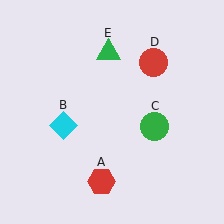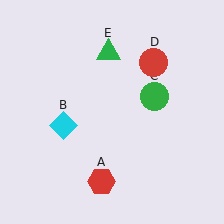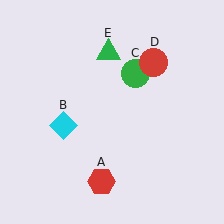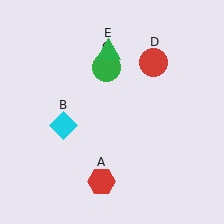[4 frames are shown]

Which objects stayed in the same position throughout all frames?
Red hexagon (object A) and cyan diamond (object B) and red circle (object D) and green triangle (object E) remained stationary.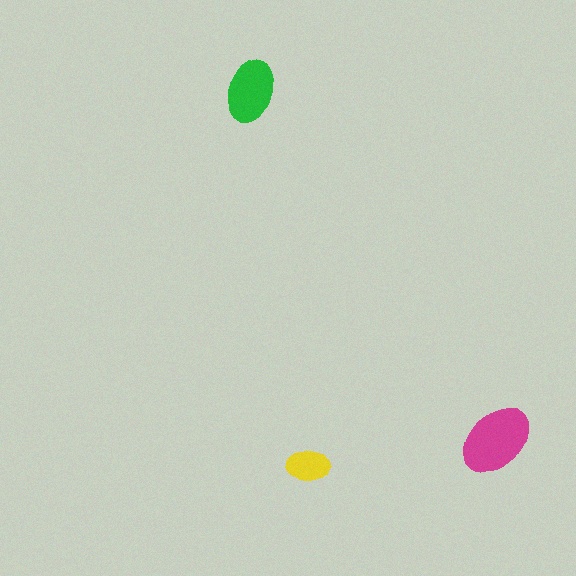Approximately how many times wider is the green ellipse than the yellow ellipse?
About 1.5 times wider.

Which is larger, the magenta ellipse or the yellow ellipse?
The magenta one.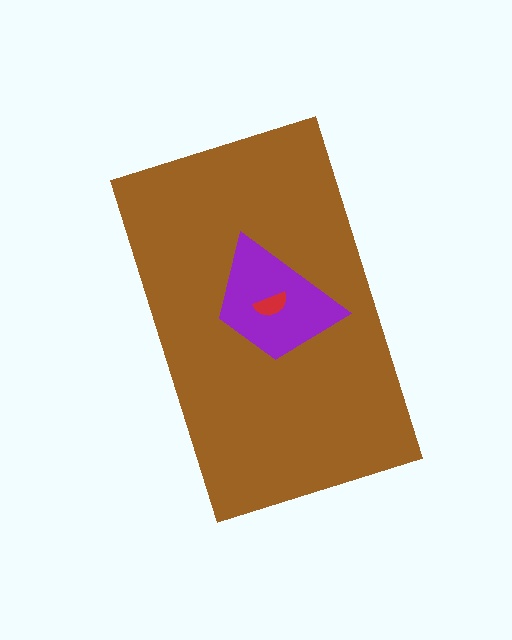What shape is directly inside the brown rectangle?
The purple trapezoid.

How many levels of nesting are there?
3.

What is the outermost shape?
The brown rectangle.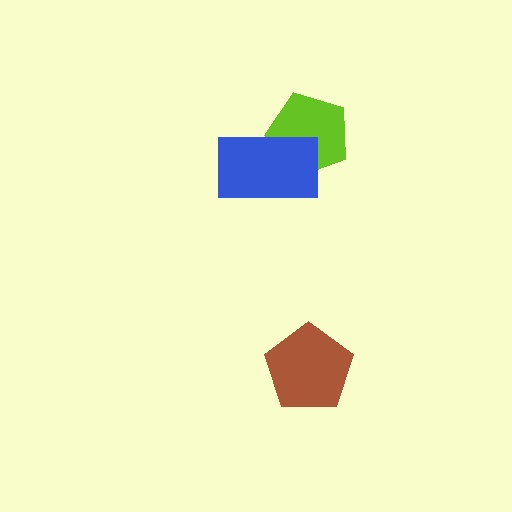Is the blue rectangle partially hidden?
No, no other shape covers it.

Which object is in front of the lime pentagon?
The blue rectangle is in front of the lime pentagon.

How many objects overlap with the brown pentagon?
0 objects overlap with the brown pentagon.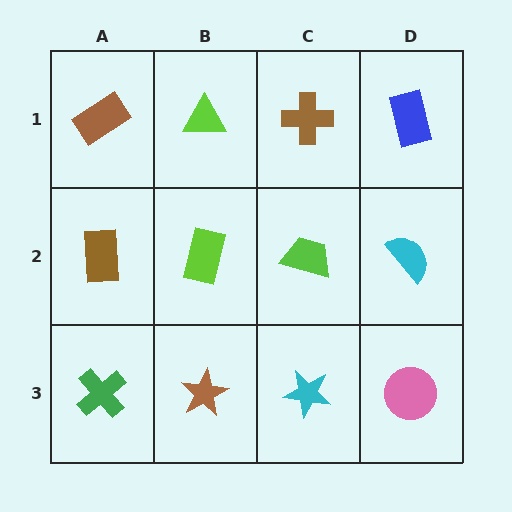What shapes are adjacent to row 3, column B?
A lime rectangle (row 2, column B), a green cross (row 3, column A), a cyan star (row 3, column C).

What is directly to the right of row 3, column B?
A cyan star.